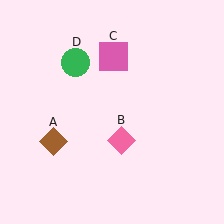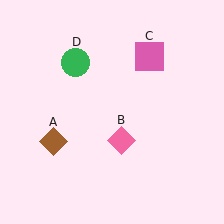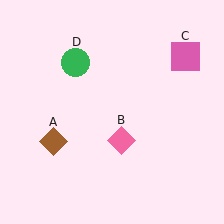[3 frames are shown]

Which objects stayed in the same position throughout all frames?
Brown diamond (object A) and pink diamond (object B) and green circle (object D) remained stationary.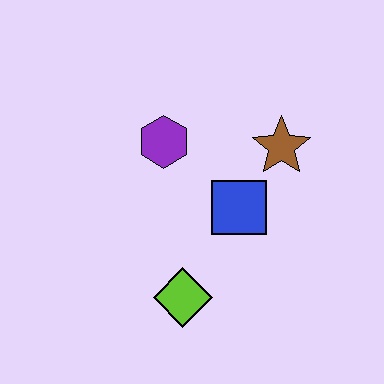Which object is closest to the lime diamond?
The blue square is closest to the lime diamond.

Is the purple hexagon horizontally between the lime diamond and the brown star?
No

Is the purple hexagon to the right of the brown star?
No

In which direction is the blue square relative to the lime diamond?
The blue square is above the lime diamond.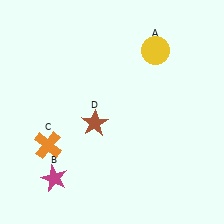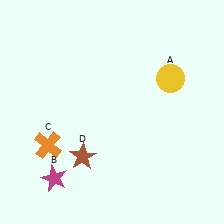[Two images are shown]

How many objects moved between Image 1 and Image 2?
2 objects moved between the two images.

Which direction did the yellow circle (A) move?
The yellow circle (A) moved down.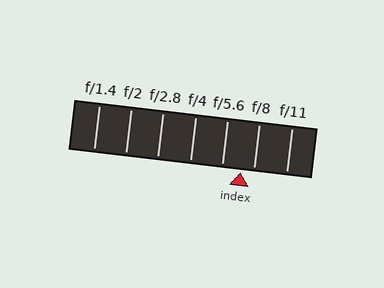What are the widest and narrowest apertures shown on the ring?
The widest aperture shown is f/1.4 and the narrowest is f/11.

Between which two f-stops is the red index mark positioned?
The index mark is between f/5.6 and f/8.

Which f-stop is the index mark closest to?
The index mark is closest to f/8.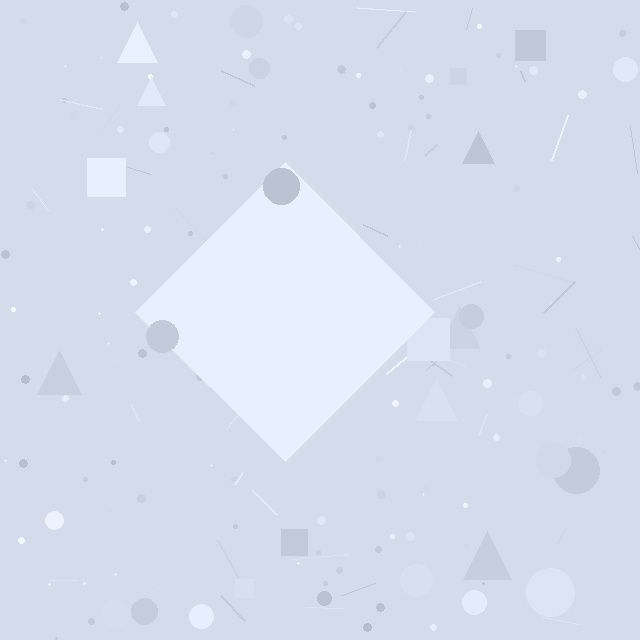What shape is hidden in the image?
A diamond is hidden in the image.